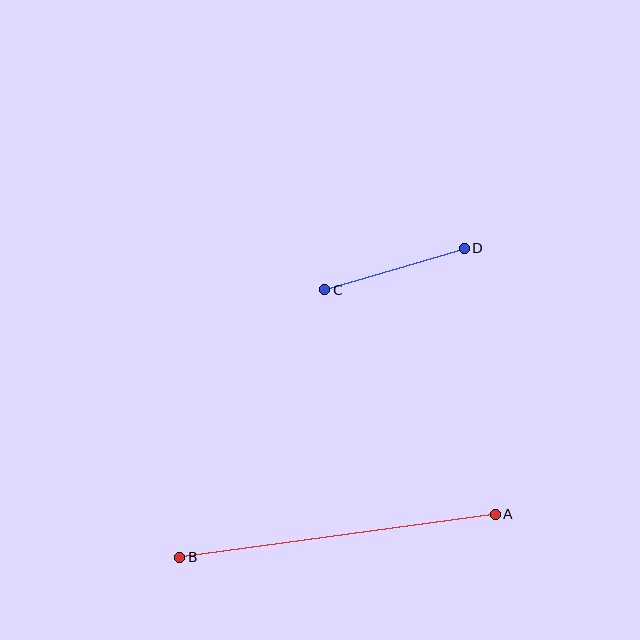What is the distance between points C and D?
The distance is approximately 146 pixels.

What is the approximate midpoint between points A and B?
The midpoint is at approximately (338, 536) pixels.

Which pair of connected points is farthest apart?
Points A and B are farthest apart.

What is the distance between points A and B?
The distance is approximately 318 pixels.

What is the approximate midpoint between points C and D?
The midpoint is at approximately (394, 269) pixels.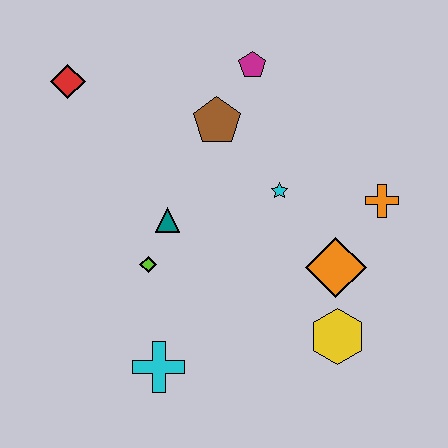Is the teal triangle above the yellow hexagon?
Yes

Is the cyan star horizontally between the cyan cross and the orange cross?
Yes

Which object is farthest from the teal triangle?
The orange cross is farthest from the teal triangle.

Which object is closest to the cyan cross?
The lime diamond is closest to the cyan cross.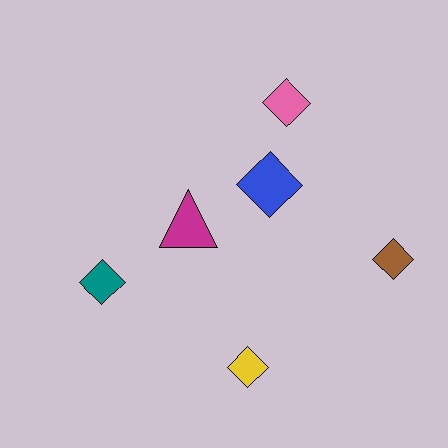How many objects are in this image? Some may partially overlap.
There are 6 objects.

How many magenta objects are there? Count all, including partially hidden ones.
There is 1 magenta object.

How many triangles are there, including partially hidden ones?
There is 1 triangle.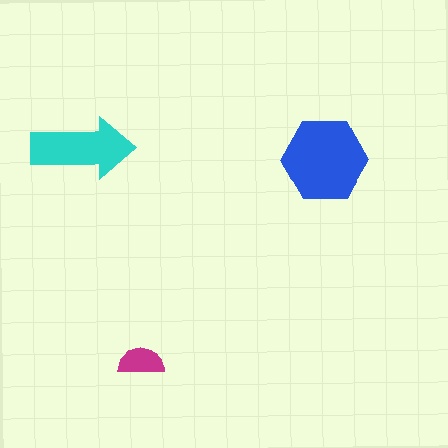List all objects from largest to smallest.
The blue hexagon, the cyan arrow, the magenta semicircle.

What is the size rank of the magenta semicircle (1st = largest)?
3rd.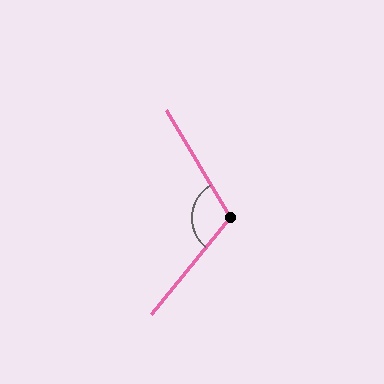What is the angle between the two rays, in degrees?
Approximately 110 degrees.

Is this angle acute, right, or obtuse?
It is obtuse.